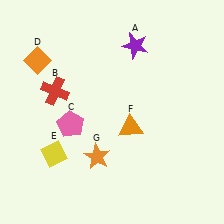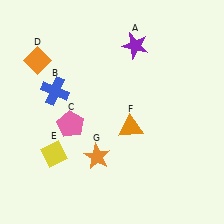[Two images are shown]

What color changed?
The cross (B) changed from red in Image 1 to blue in Image 2.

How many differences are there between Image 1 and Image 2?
There is 1 difference between the two images.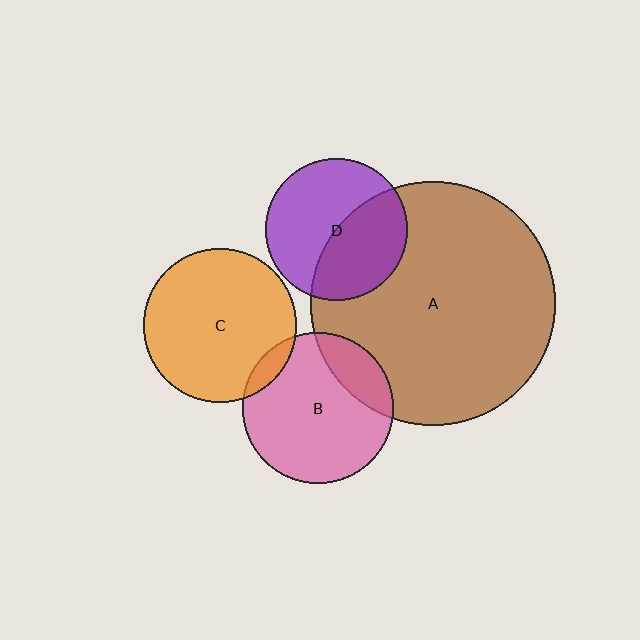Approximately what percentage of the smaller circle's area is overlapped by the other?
Approximately 5%.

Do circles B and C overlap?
Yes.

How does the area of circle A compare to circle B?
Approximately 2.6 times.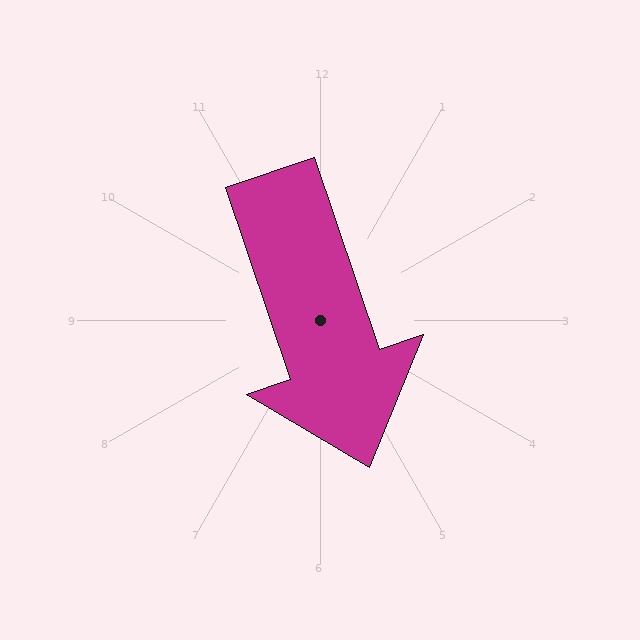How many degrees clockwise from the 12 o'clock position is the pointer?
Approximately 161 degrees.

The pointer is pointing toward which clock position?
Roughly 5 o'clock.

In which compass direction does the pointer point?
South.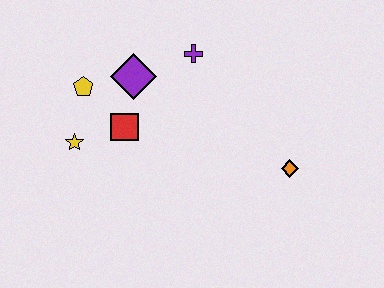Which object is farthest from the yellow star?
The orange diamond is farthest from the yellow star.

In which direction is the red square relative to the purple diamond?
The red square is below the purple diamond.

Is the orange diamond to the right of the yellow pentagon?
Yes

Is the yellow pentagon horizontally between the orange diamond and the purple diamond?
No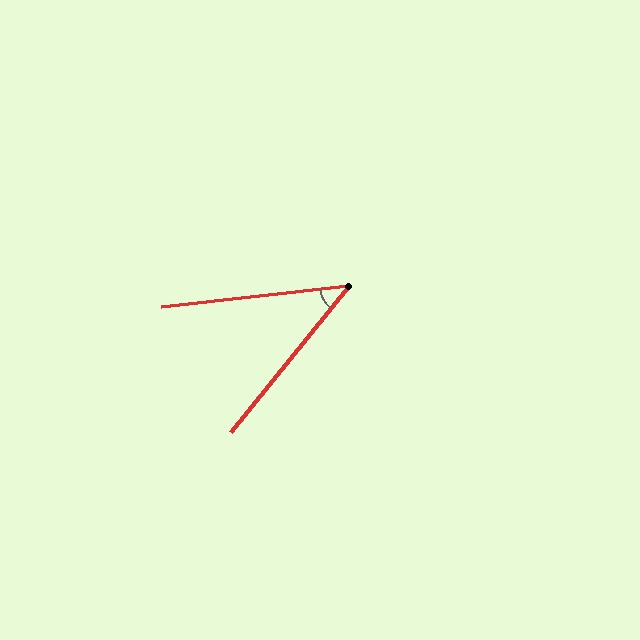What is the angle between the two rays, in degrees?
Approximately 45 degrees.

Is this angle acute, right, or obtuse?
It is acute.